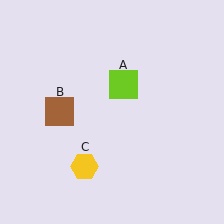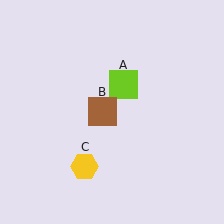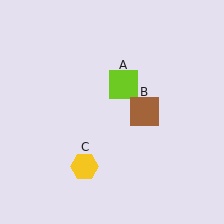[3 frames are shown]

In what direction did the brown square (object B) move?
The brown square (object B) moved right.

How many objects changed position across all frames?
1 object changed position: brown square (object B).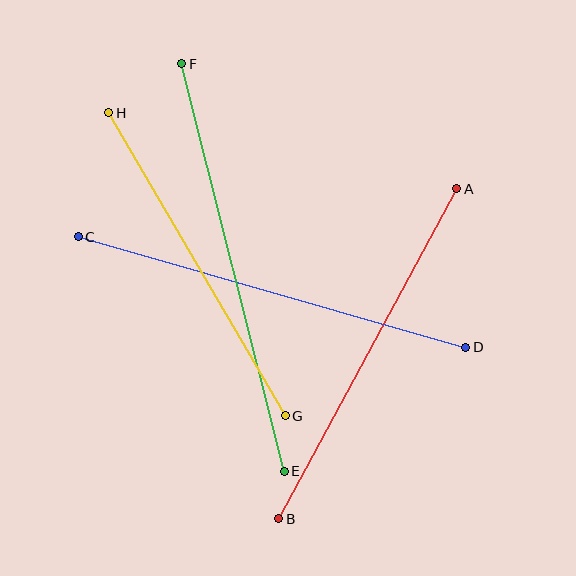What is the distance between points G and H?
The distance is approximately 351 pixels.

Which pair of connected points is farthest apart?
Points E and F are farthest apart.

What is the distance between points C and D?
The distance is approximately 403 pixels.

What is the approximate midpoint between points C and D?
The midpoint is at approximately (272, 292) pixels.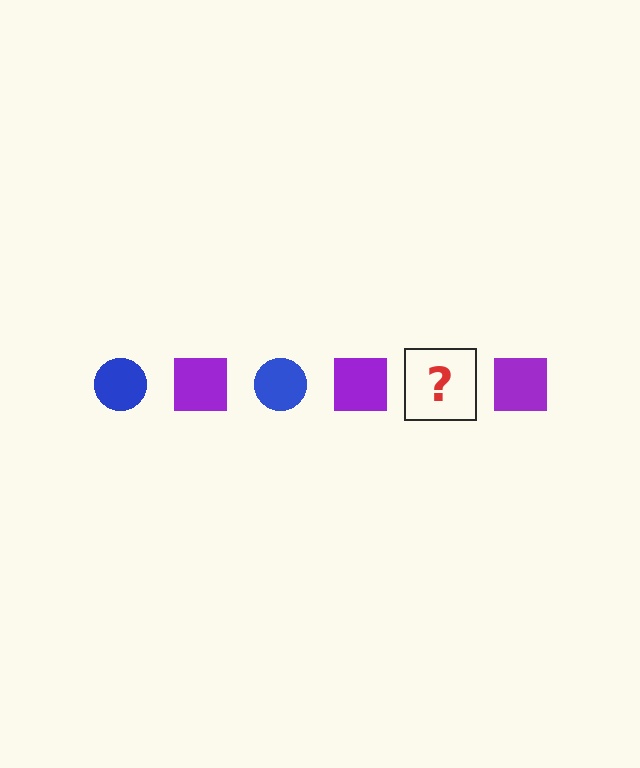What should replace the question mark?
The question mark should be replaced with a blue circle.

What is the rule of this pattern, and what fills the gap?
The rule is that the pattern alternates between blue circle and purple square. The gap should be filled with a blue circle.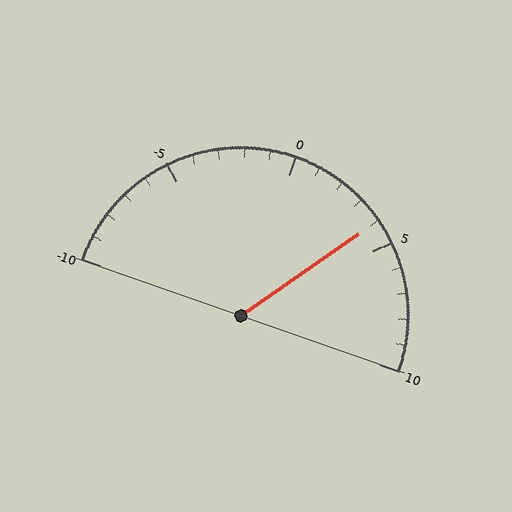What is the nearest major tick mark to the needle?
The nearest major tick mark is 5.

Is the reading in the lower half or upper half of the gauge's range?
The reading is in the upper half of the range (-10 to 10).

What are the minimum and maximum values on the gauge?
The gauge ranges from -10 to 10.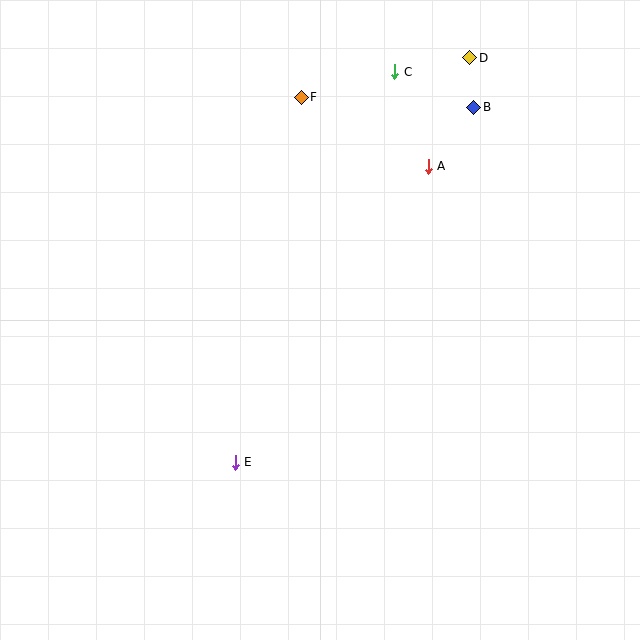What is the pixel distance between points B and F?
The distance between B and F is 173 pixels.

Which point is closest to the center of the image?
Point E at (235, 462) is closest to the center.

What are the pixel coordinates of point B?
Point B is at (474, 107).